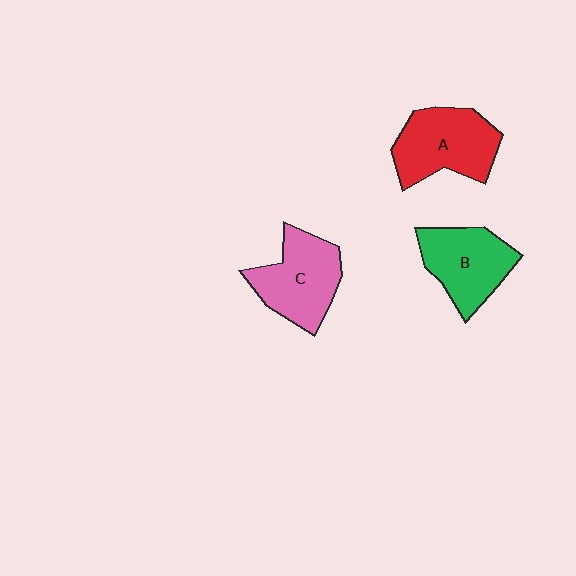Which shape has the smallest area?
Shape B (green).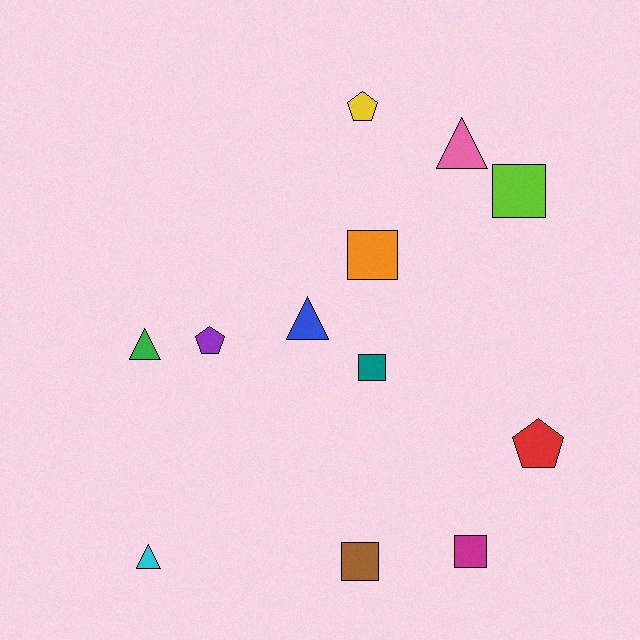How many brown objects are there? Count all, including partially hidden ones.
There is 1 brown object.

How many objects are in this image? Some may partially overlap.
There are 12 objects.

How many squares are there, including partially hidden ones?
There are 5 squares.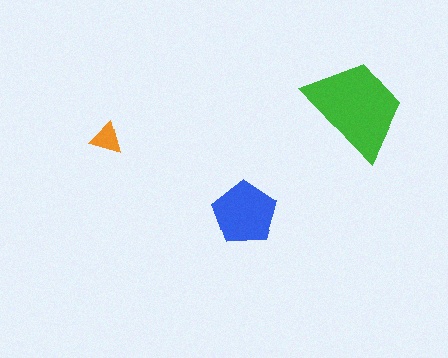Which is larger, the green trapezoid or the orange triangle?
The green trapezoid.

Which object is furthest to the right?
The green trapezoid is rightmost.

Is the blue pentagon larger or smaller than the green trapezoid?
Smaller.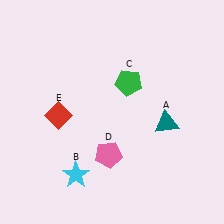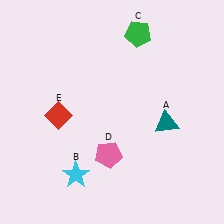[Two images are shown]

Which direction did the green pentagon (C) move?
The green pentagon (C) moved up.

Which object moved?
The green pentagon (C) moved up.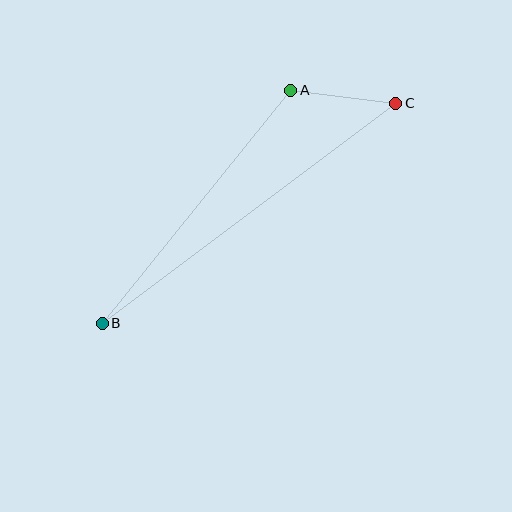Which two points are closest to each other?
Points A and C are closest to each other.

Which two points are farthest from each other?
Points B and C are farthest from each other.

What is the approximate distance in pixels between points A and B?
The distance between A and B is approximately 300 pixels.